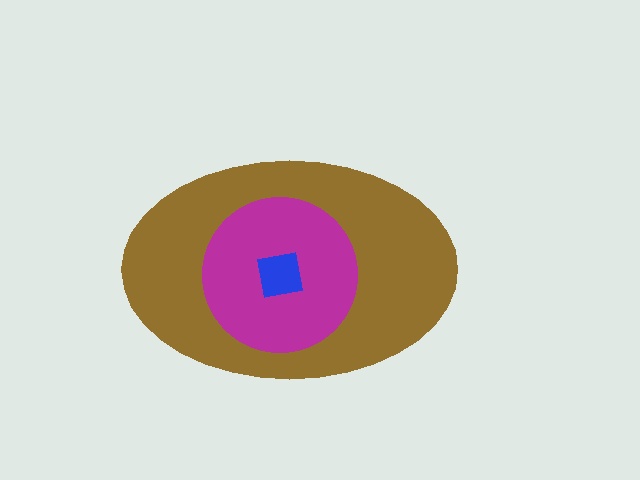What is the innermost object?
The blue square.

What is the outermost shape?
The brown ellipse.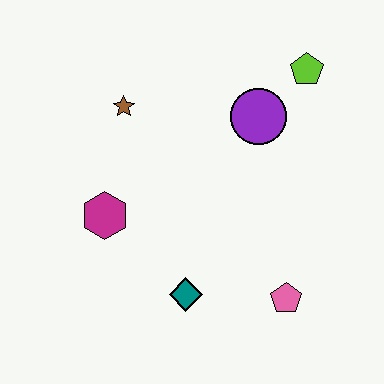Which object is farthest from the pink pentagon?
The brown star is farthest from the pink pentagon.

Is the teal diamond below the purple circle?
Yes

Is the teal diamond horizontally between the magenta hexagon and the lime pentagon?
Yes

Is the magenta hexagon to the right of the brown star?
No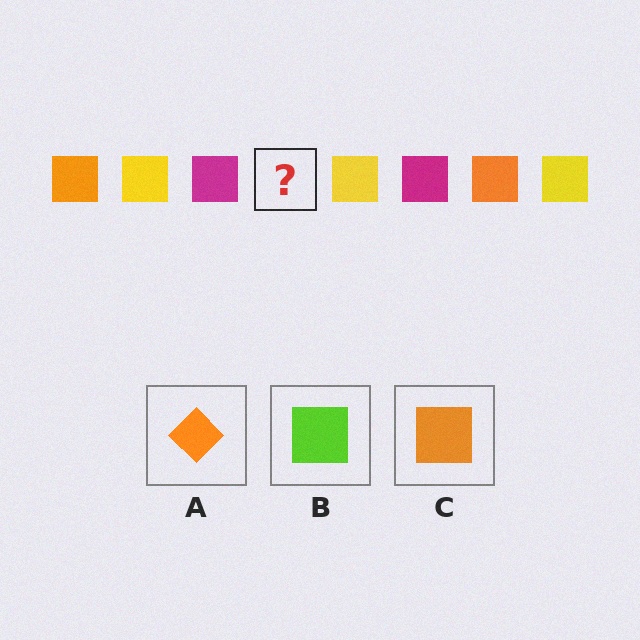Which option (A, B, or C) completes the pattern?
C.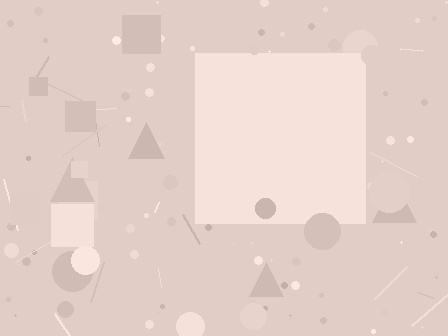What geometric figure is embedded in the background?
A square is embedded in the background.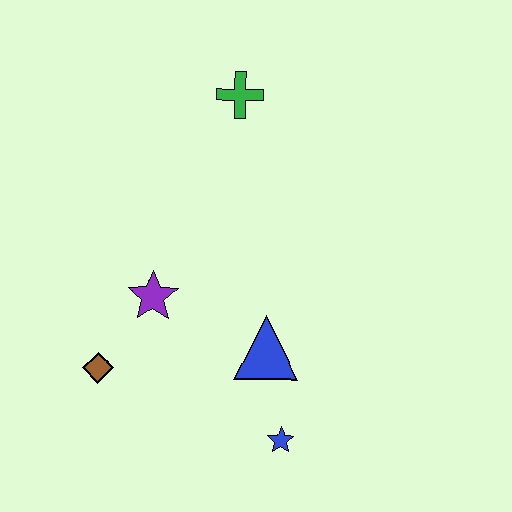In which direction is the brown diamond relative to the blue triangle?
The brown diamond is to the left of the blue triangle.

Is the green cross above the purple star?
Yes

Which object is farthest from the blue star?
The green cross is farthest from the blue star.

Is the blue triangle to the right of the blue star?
No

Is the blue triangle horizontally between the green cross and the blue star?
Yes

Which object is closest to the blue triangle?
The blue star is closest to the blue triangle.